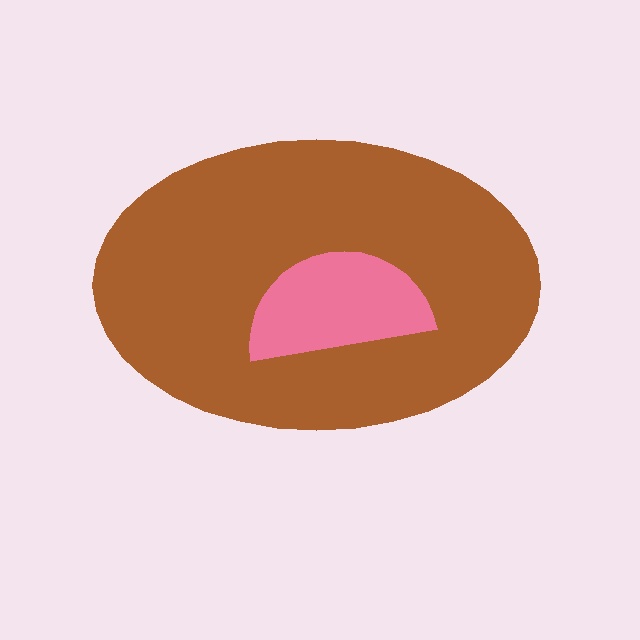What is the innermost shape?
The pink semicircle.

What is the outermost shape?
The brown ellipse.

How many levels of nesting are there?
2.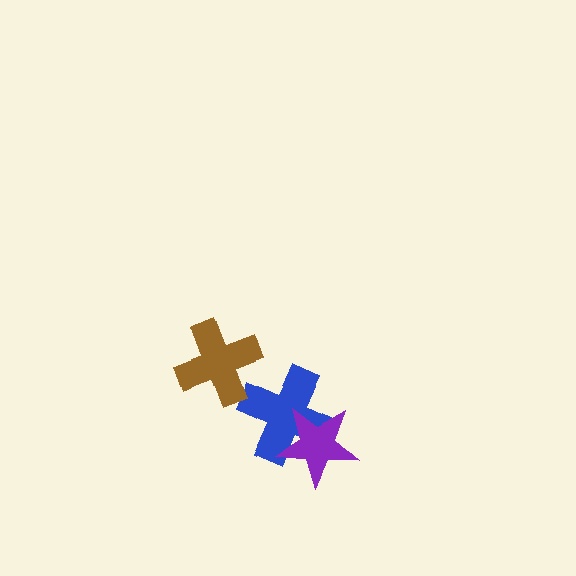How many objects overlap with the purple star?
1 object overlaps with the purple star.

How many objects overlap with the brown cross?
0 objects overlap with the brown cross.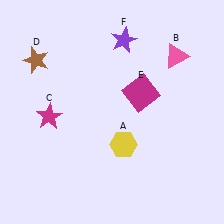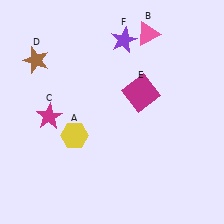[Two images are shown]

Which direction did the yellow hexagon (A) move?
The yellow hexagon (A) moved left.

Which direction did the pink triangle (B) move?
The pink triangle (B) moved left.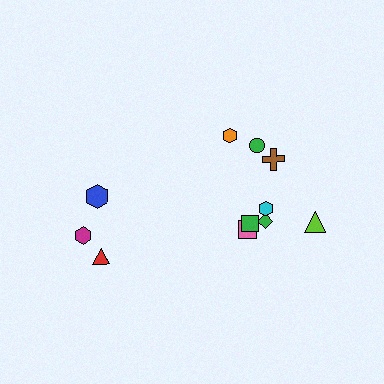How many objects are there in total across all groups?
There are 11 objects.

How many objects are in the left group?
There are 3 objects.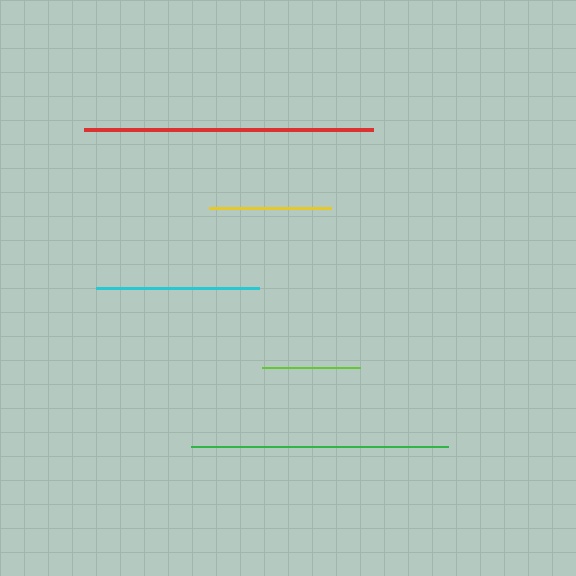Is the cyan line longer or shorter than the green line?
The green line is longer than the cyan line.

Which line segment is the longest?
The red line is the longest at approximately 289 pixels.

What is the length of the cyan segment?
The cyan segment is approximately 163 pixels long.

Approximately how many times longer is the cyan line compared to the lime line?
The cyan line is approximately 1.7 times the length of the lime line.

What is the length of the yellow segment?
The yellow segment is approximately 123 pixels long.